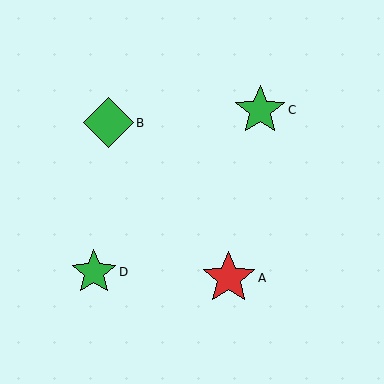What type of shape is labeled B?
Shape B is a green diamond.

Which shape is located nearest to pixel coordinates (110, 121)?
The green diamond (labeled B) at (108, 123) is nearest to that location.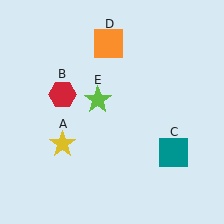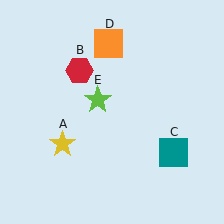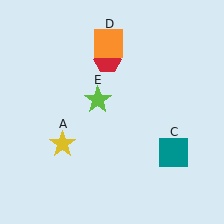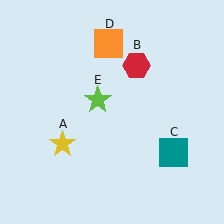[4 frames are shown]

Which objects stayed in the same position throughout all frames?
Yellow star (object A) and teal square (object C) and orange square (object D) and lime star (object E) remained stationary.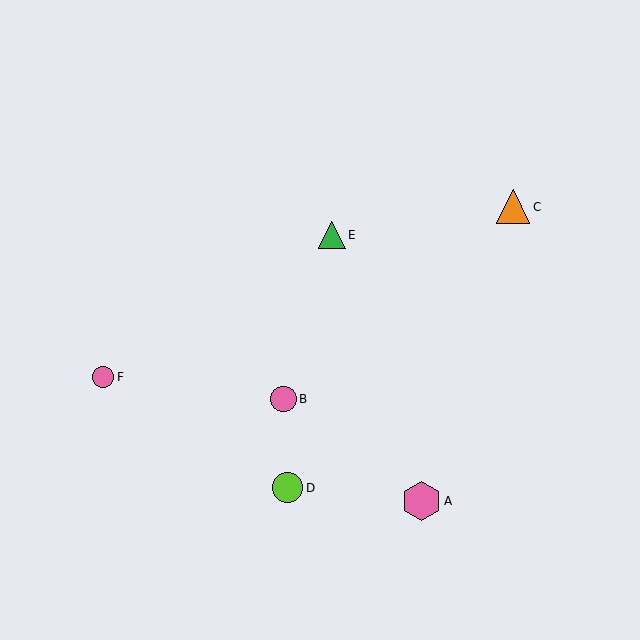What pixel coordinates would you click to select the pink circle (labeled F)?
Click at (103, 377) to select the pink circle F.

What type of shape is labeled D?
Shape D is a lime circle.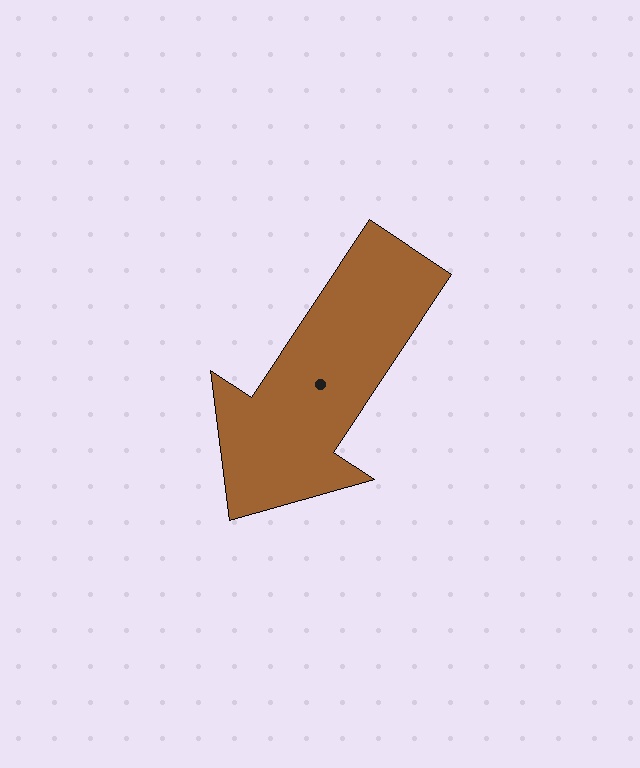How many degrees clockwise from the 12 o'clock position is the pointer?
Approximately 214 degrees.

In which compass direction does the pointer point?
Southwest.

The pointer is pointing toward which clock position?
Roughly 7 o'clock.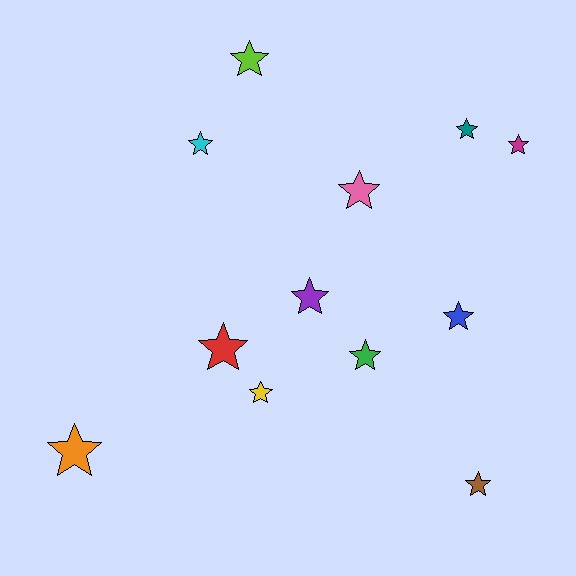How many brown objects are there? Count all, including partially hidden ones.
There is 1 brown object.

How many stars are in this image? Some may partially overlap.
There are 12 stars.